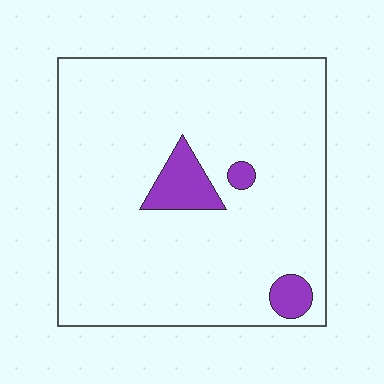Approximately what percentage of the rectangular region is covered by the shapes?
Approximately 10%.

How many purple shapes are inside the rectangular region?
3.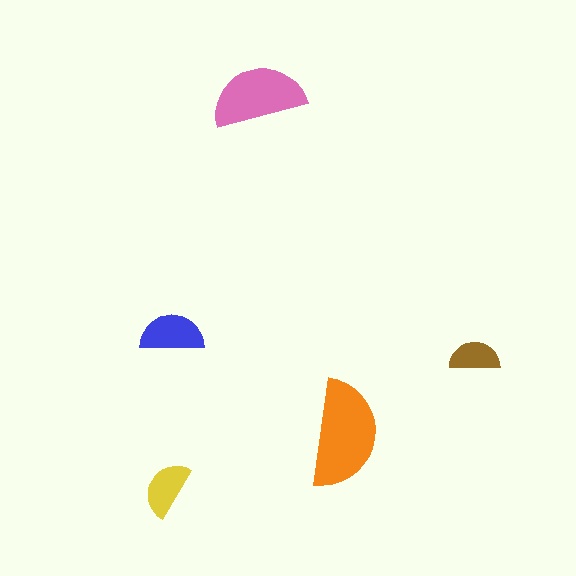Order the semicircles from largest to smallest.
the orange one, the pink one, the blue one, the yellow one, the brown one.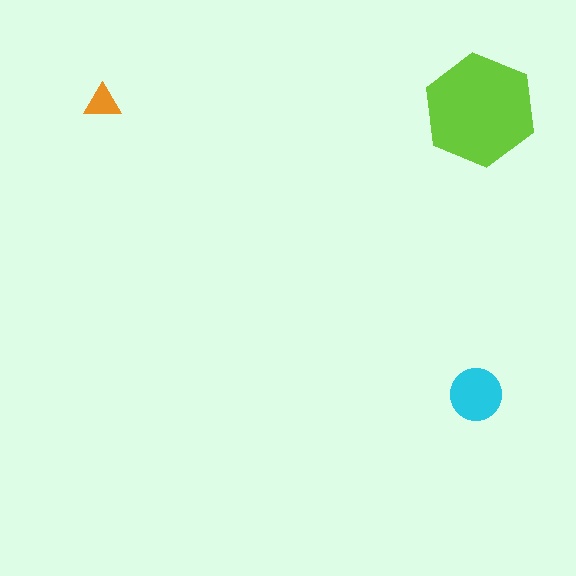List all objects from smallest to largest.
The orange triangle, the cyan circle, the lime hexagon.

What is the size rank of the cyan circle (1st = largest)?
2nd.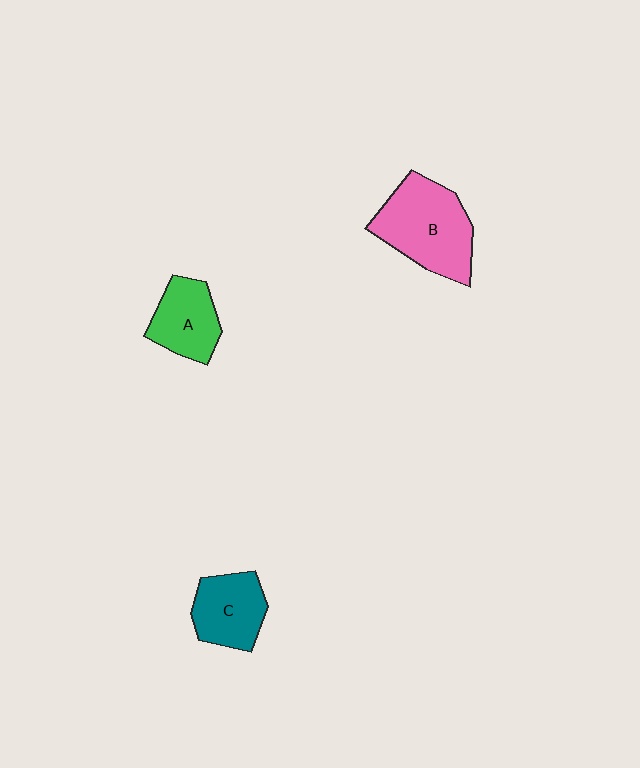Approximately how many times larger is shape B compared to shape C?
Approximately 1.5 times.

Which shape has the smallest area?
Shape A (green).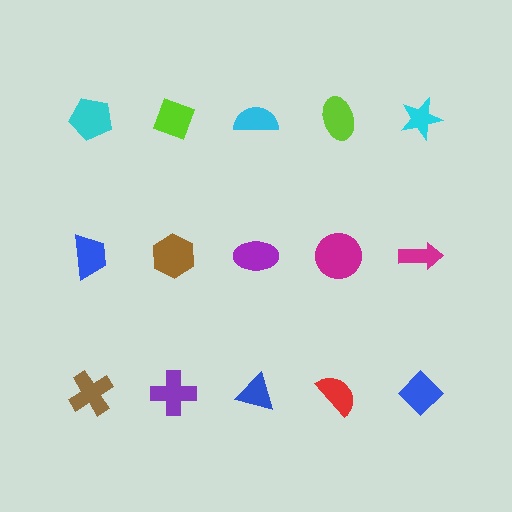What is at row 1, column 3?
A cyan semicircle.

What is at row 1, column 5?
A cyan star.